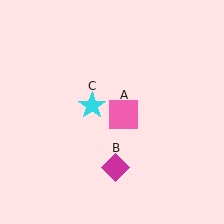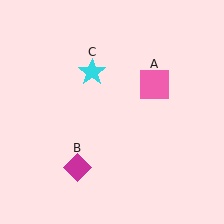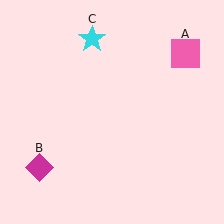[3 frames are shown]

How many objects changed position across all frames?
3 objects changed position: pink square (object A), magenta diamond (object B), cyan star (object C).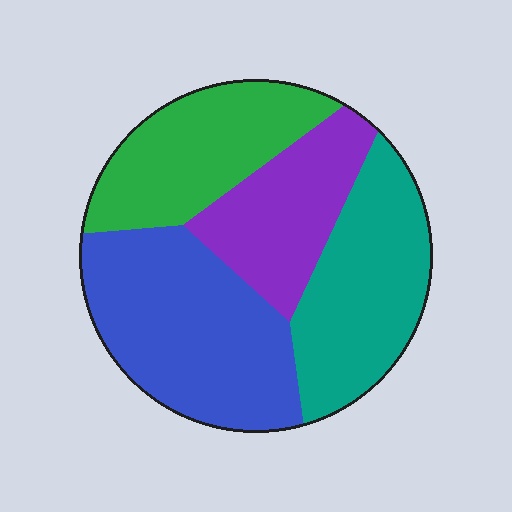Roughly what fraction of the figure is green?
Green takes up about one quarter (1/4) of the figure.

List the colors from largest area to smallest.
From largest to smallest: blue, teal, green, purple.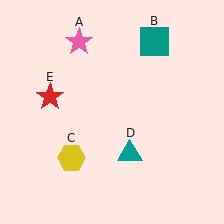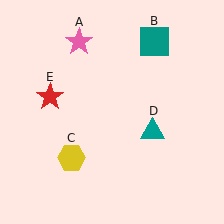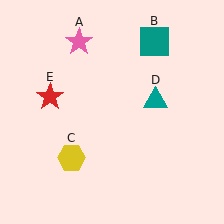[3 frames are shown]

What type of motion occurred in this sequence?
The teal triangle (object D) rotated counterclockwise around the center of the scene.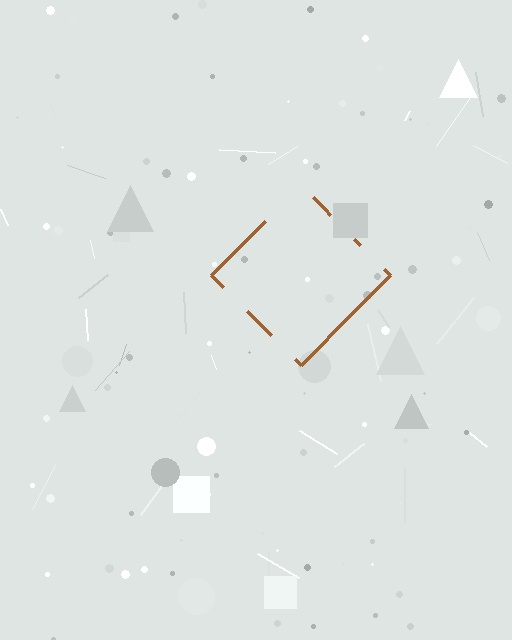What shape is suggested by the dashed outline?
The dashed outline suggests a diamond.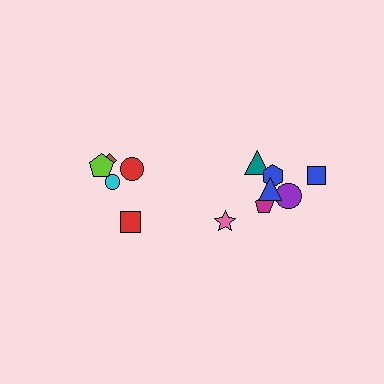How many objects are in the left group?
There are 5 objects.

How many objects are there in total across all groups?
There are 12 objects.